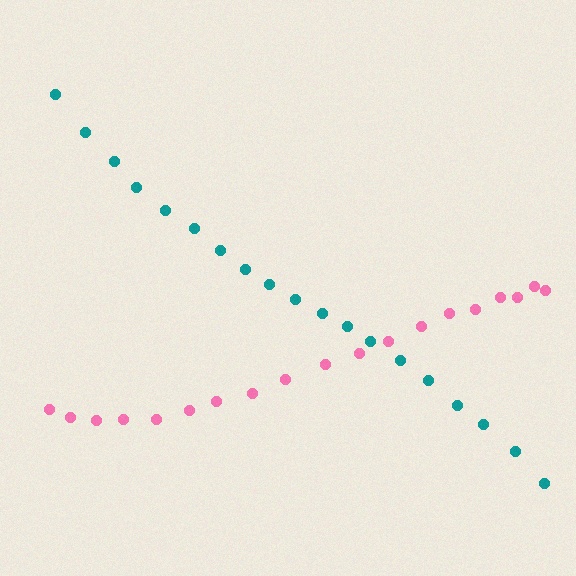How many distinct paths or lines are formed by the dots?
There are 2 distinct paths.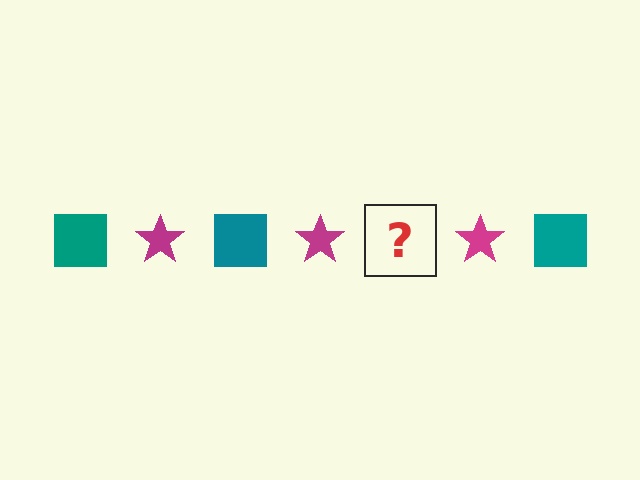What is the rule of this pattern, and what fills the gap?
The rule is that the pattern alternates between teal square and magenta star. The gap should be filled with a teal square.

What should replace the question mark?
The question mark should be replaced with a teal square.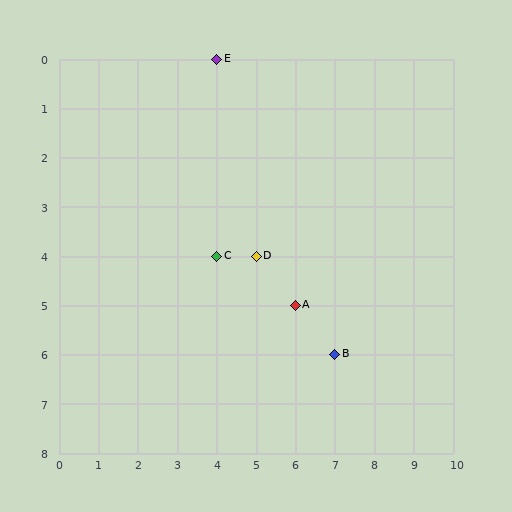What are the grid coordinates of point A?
Point A is at grid coordinates (6, 5).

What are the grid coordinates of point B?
Point B is at grid coordinates (7, 6).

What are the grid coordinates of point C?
Point C is at grid coordinates (4, 4).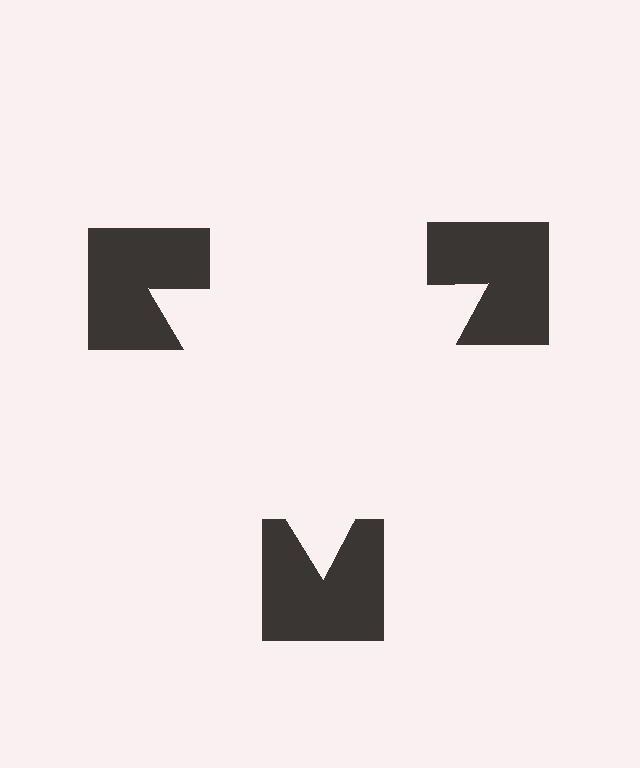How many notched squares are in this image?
There are 3 — one at each vertex of the illusory triangle.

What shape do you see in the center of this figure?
An illusory triangle — its edges are inferred from the aligned wedge cuts in the notched squares, not physically drawn.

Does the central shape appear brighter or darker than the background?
It typically appears slightly brighter than the background, even though no actual brightness change is drawn.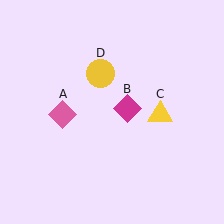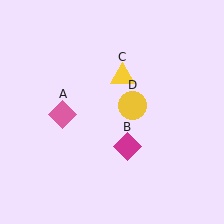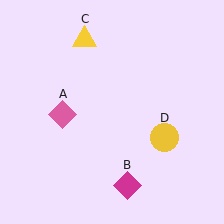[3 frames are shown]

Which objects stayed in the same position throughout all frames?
Pink diamond (object A) remained stationary.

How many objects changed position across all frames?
3 objects changed position: magenta diamond (object B), yellow triangle (object C), yellow circle (object D).